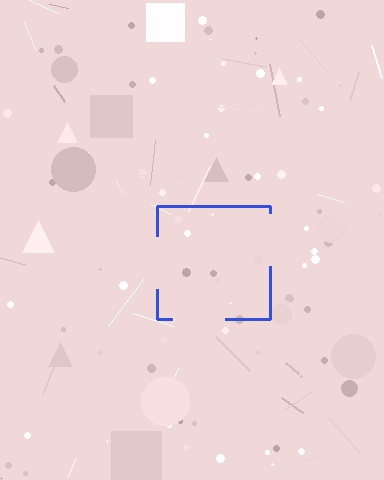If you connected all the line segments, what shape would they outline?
They would outline a square.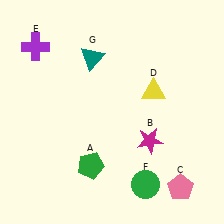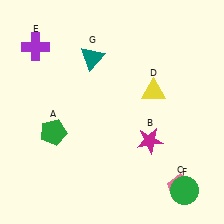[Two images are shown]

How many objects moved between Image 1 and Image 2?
2 objects moved between the two images.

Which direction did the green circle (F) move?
The green circle (F) moved right.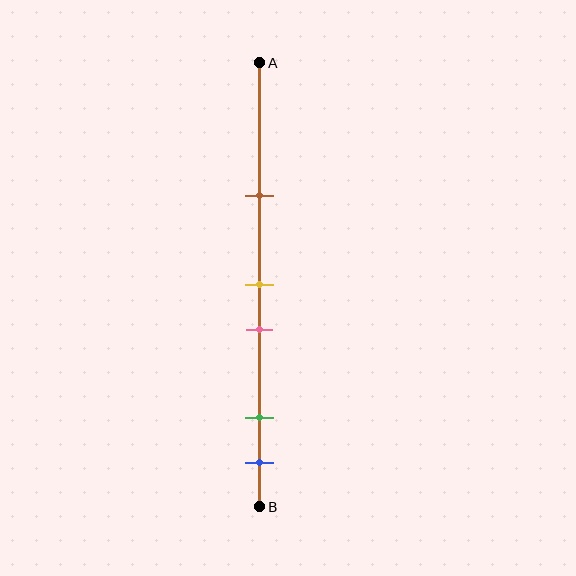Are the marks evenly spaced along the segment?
No, the marks are not evenly spaced.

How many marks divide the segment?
There are 5 marks dividing the segment.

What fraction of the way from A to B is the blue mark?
The blue mark is approximately 90% (0.9) of the way from A to B.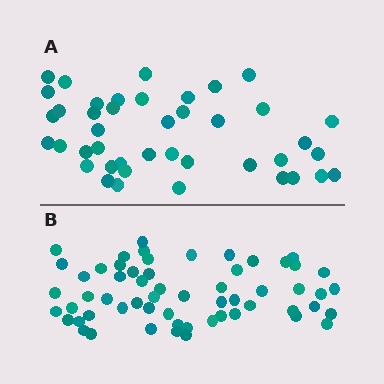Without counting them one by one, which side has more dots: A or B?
Region B (the bottom region) has more dots.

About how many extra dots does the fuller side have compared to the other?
Region B has approximately 15 more dots than region A.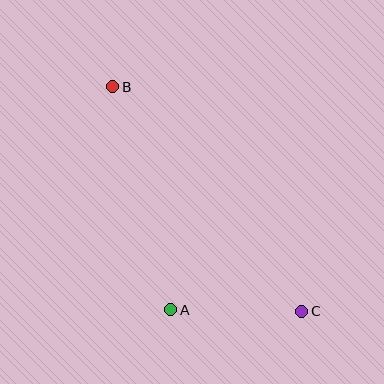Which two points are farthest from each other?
Points B and C are farthest from each other.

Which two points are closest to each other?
Points A and C are closest to each other.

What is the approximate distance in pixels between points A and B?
The distance between A and B is approximately 230 pixels.